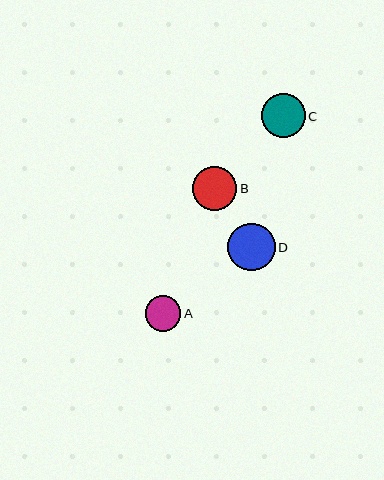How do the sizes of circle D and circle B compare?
Circle D and circle B are approximately the same size.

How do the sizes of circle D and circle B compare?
Circle D and circle B are approximately the same size.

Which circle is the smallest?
Circle A is the smallest with a size of approximately 35 pixels.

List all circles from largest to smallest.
From largest to smallest: D, B, C, A.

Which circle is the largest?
Circle D is the largest with a size of approximately 47 pixels.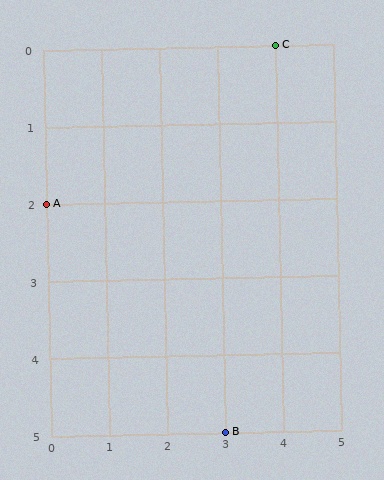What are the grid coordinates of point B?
Point B is at grid coordinates (3, 5).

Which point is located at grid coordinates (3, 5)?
Point B is at (3, 5).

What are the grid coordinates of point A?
Point A is at grid coordinates (0, 2).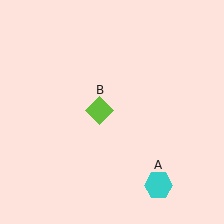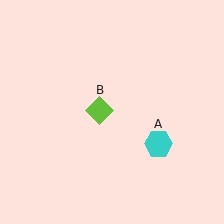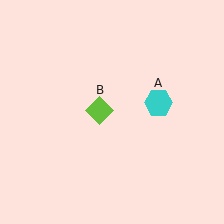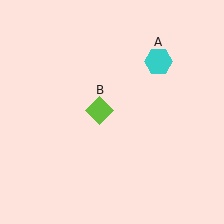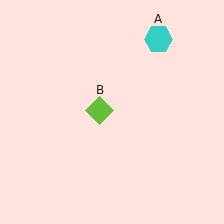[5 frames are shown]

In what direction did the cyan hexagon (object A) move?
The cyan hexagon (object A) moved up.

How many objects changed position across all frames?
1 object changed position: cyan hexagon (object A).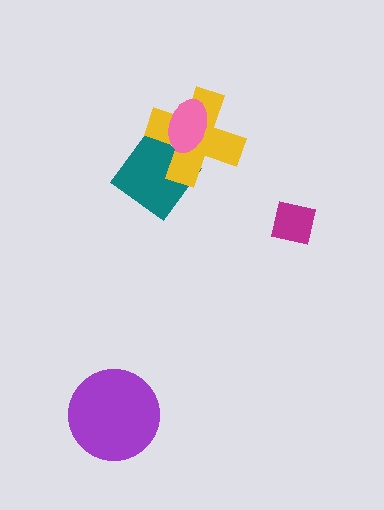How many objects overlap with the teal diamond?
1 object overlaps with the teal diamond.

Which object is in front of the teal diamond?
The yellow cross is in front of the teal diamond.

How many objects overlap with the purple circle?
0 objects overlap with the purple circle.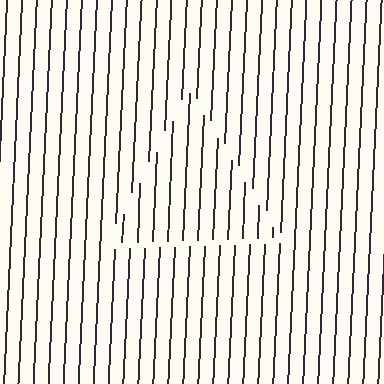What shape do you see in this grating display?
An illusory triangle. The interior of the shape contains the same grating, shifted by half a period — the contour is defined by the phase discontinuity where line-ends from the inner and outer gratings abut.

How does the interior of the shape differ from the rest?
The interior of the shape contains the same grating, shifted by half a period — the contour is defined by the phase discontinuity where line-ends from the inner and outer gratings abut.